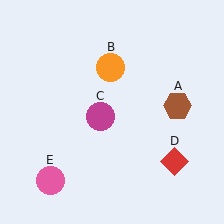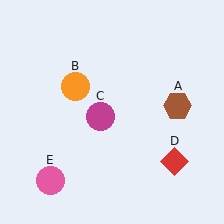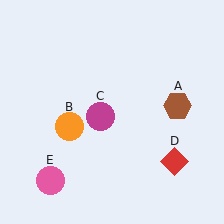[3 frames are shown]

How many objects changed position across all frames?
1 object changed position: orange circle (object B).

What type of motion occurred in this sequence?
The orange circle (object B) rotated counterclockwise around the center of the scene.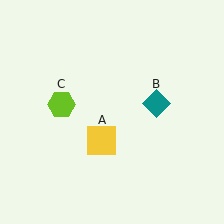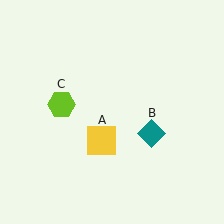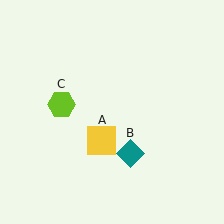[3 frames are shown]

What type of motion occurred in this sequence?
The teal diamond (object B) rotated clockwise around the center of the scene.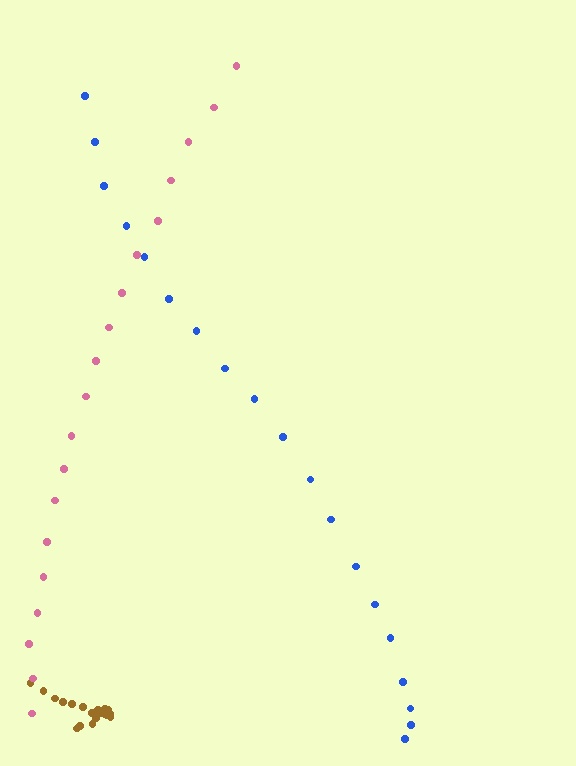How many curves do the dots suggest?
There are 3 distinct paths.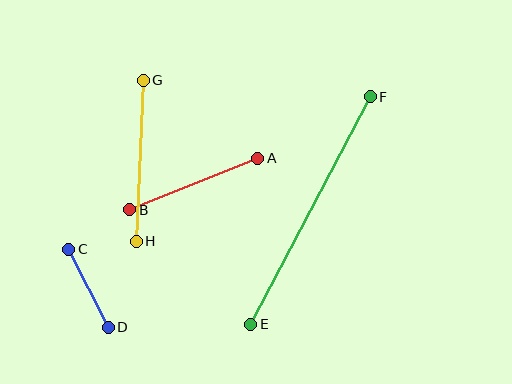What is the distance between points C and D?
The distance is approximately 87 pixels.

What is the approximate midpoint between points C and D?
The midpoint is at approximately (89, 288) pixels.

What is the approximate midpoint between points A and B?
The midpoint is at approximately (194, 184) pixels.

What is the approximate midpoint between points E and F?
The midpoint is at approximately (310, 211) pixels.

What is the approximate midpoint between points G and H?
The midpoint is at approximately (140, 161) pixels.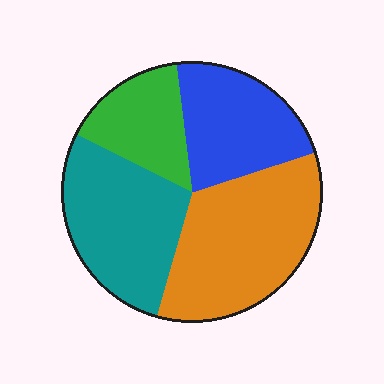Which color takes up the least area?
Green, at roughly 15%.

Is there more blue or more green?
Blue.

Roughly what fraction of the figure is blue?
Blue takes up between a sixth and a third of the figure.